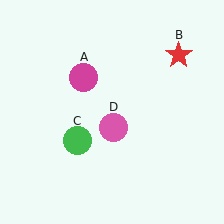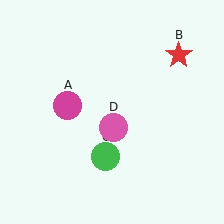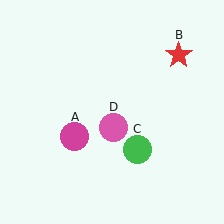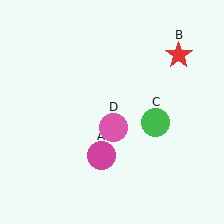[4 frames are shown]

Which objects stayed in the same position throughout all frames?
Red star (object B) and pink circle (object D) remained stationary.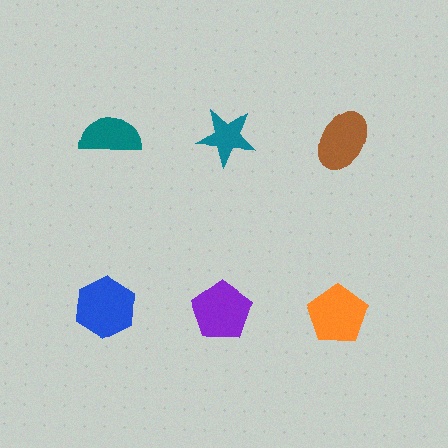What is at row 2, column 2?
A purple pentagon.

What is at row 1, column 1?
A teal semicircle.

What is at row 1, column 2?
A teal star.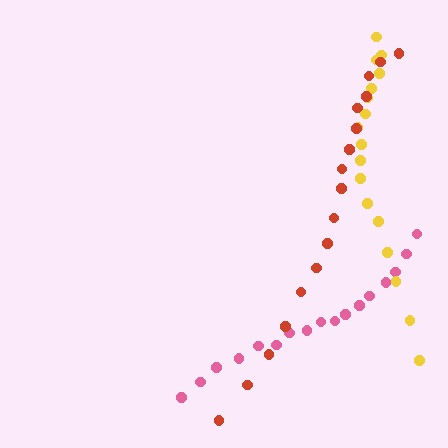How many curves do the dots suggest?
There are 3 distinct paths.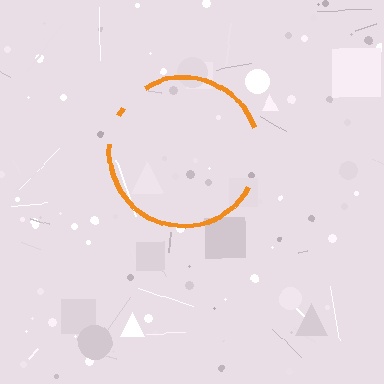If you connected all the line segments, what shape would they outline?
They would outline a circle.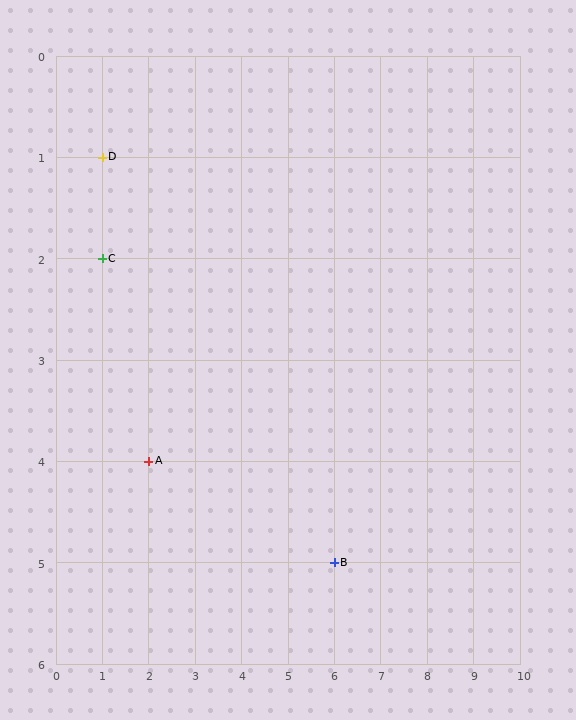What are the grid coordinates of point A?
Point A is at grid coordinates (2, 4).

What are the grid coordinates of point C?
Point C is at grid coordinates (1, 2).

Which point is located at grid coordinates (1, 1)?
Point D is at (1, 1).